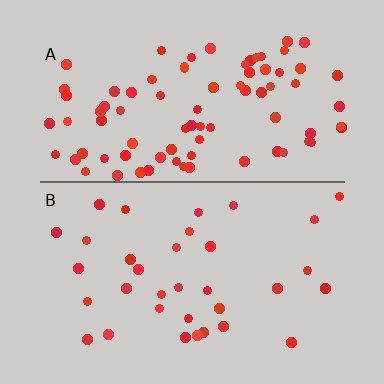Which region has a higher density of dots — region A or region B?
A (the top).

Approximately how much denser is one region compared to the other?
Approximately 2.5× — region A over region B.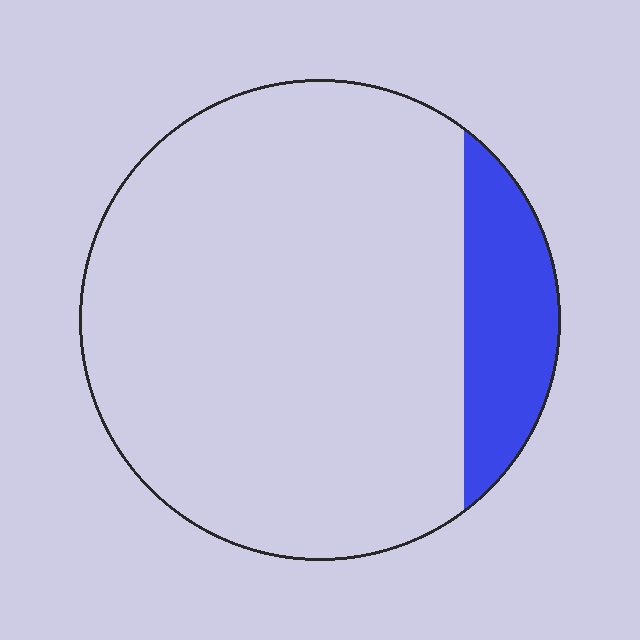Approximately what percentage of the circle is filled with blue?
Approximately 15%.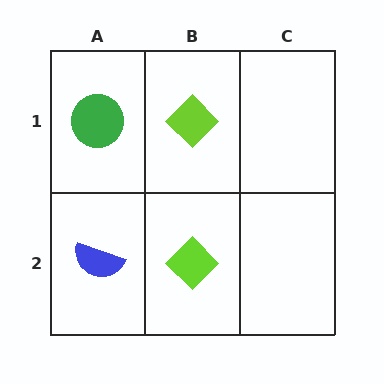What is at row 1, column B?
A lime diamond.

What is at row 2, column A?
A blue semicircle.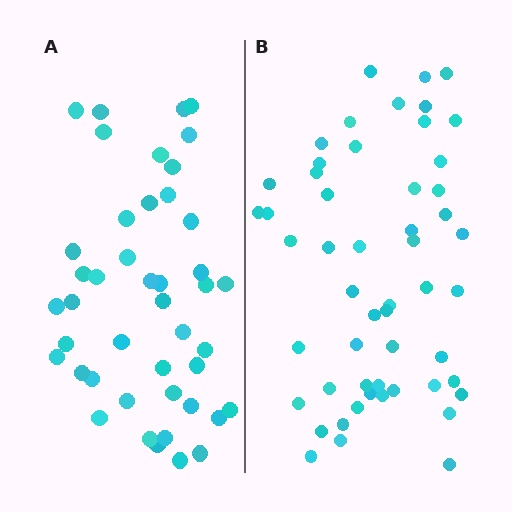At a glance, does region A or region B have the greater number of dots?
Region B (the right region) has more dots.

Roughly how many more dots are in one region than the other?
Region B has roughly 8 or so more dots than region A.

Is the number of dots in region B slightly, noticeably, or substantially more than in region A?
Region B has only slightly more — the two regions are fairly close. The ratio is roughly 1.2 to 1.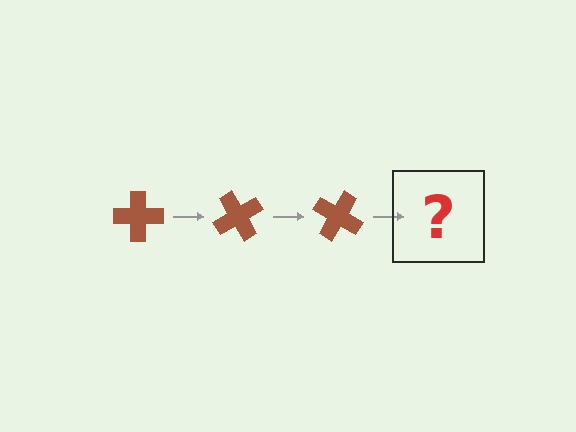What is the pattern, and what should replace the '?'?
The pattern is that the cross rotates 60 degrees each step. The '?' should be a brown cross rotated 180 degrees.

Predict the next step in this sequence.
The next step is a brown cross rotated 180 degrees.